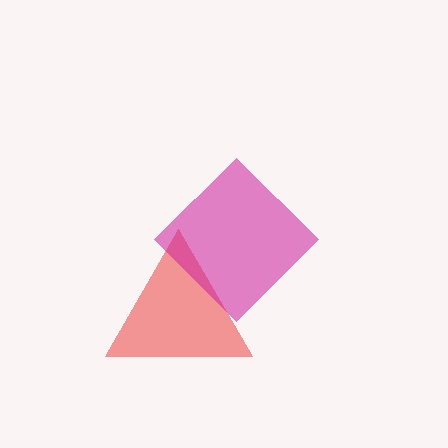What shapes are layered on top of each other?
The layered shapes are: a red triangle, a magenta diamond.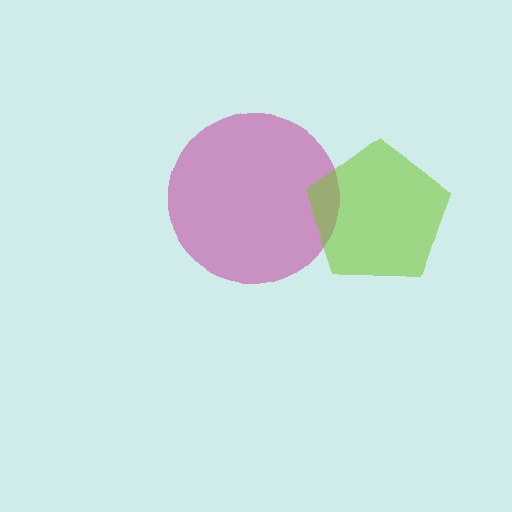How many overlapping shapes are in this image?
There are 2 overlapping shapes in the image.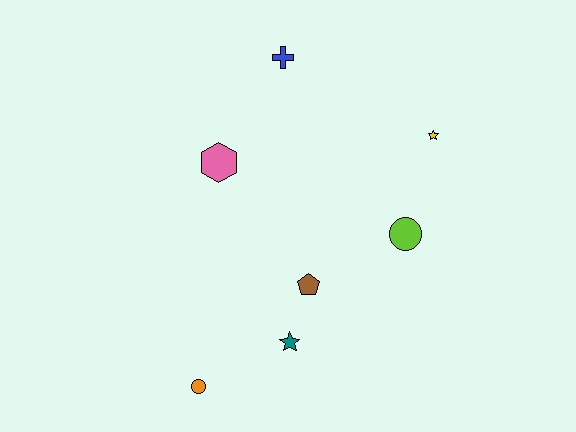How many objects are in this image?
There are 7 objects.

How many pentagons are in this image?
There is 1 pentagon.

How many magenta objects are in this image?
There are no magenta objects.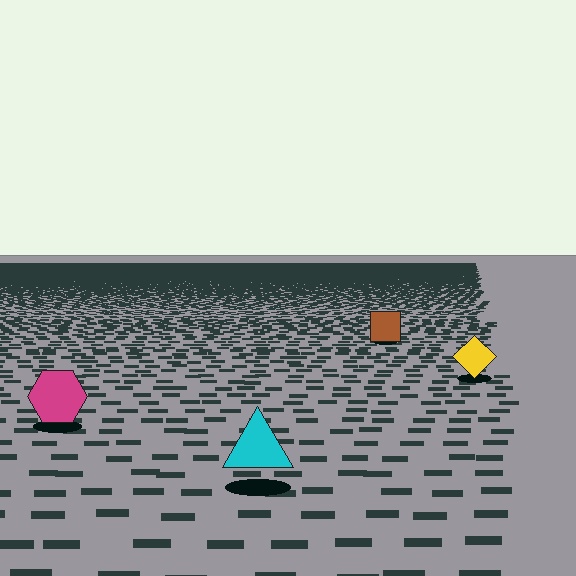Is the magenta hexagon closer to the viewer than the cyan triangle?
No. The cyan triangle is closer — you can tell from the texture gradient: the ground texture is coarser near it.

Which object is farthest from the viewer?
The brown square is farthest from the viewer. It appears smaller and the ground texture around it is denser.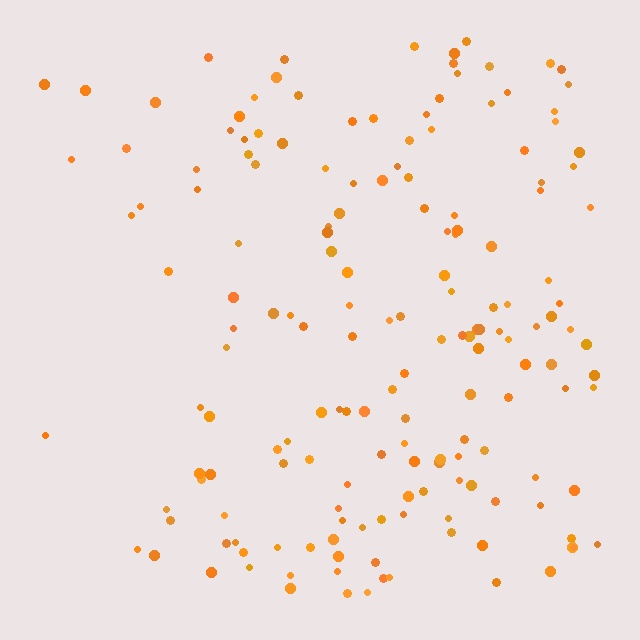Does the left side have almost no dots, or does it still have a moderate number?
Still a moderate number, just noticeably fewer than the right.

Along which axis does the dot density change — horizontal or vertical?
Horizontal.